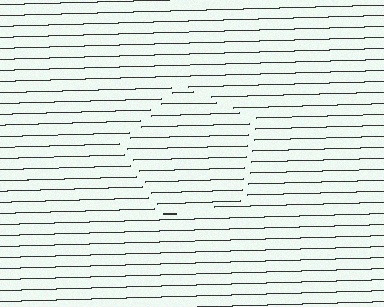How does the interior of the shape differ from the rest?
The interior of the shape contains the same grating, shifted by half a period — the contour is defined by the phase discontinuity where line-ends from the inner and outer gratings abut.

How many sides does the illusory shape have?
5 sides — the line-ends trace a pentagon.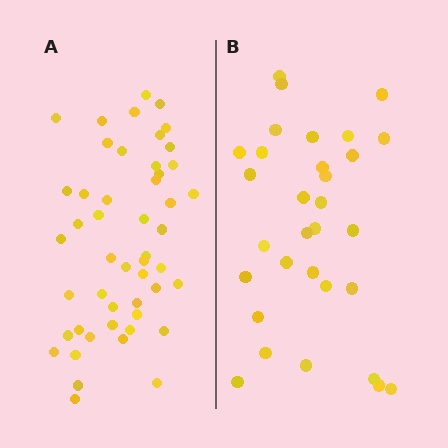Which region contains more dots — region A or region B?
Region A (the left region) has more dots.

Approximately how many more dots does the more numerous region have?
Region A has approximately 20 more dots than region B.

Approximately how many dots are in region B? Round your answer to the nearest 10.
About 30 dots. (The exact count is 31, which rounds to 30.)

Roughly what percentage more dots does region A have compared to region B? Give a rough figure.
About 60% more.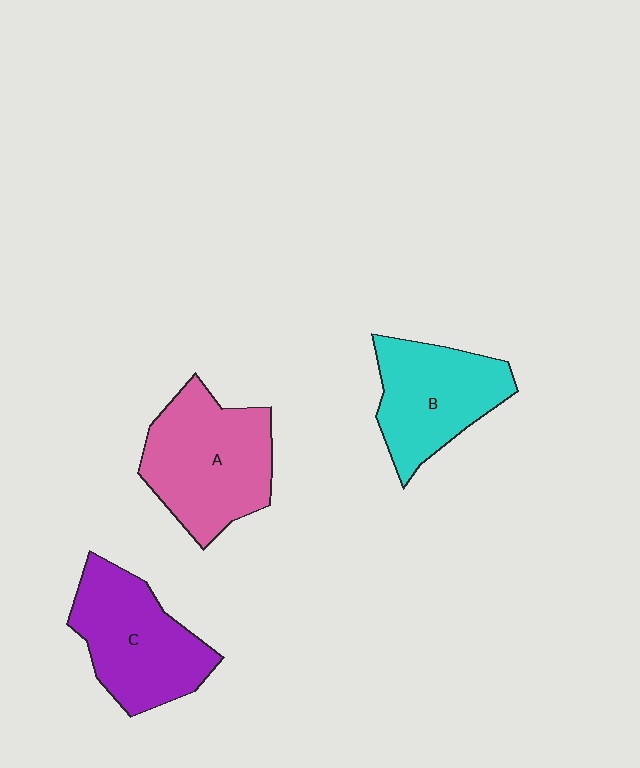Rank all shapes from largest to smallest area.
From largest to smallest: A (pink), C (purple), B (cyan).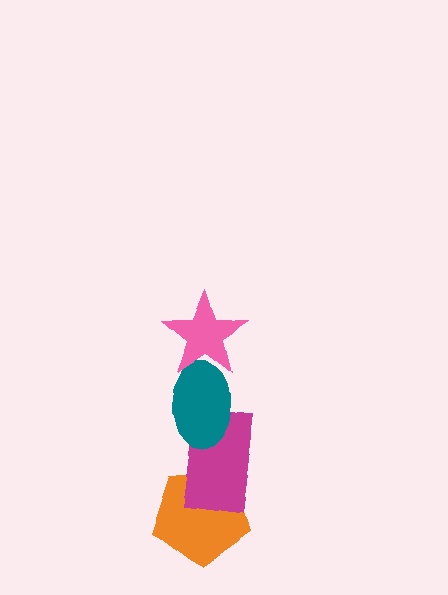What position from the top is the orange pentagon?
The orange pentagon is 4th from the top.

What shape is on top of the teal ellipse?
The pink star is on top of the teal ellipse.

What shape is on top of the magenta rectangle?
The teal ellipse is on top of the magenta rectangle.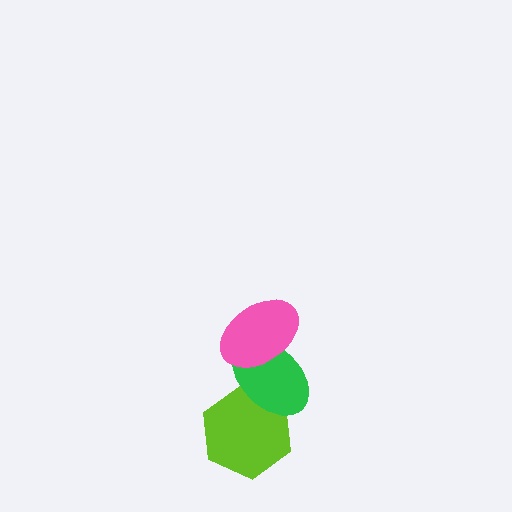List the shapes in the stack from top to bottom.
From top to bottom: the pink ellipse, the green ellipse, the lime hexagon.